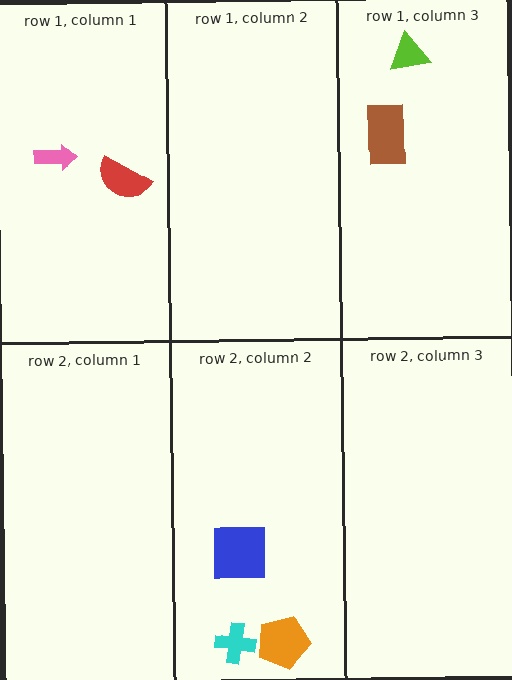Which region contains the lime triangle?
The row 1, column 3 region.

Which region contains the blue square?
The row 2, column 2 region.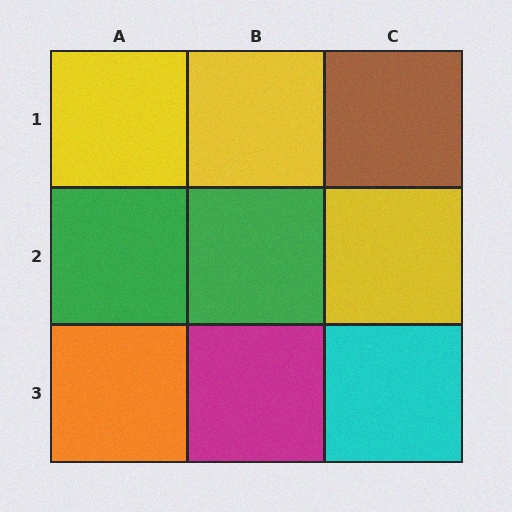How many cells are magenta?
1 cell is magenta.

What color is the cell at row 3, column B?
Magenta.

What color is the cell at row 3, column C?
Cyan.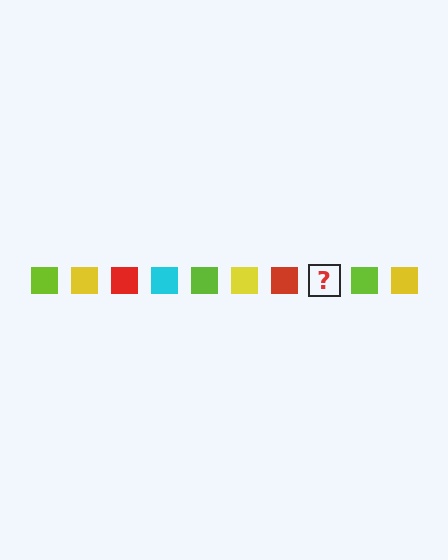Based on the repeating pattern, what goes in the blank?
The blank should be a cyan square.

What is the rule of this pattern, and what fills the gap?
The rule is that the pattern cycles through lime, yellow, red, cyan squares. The gap should be filled with a cyan square.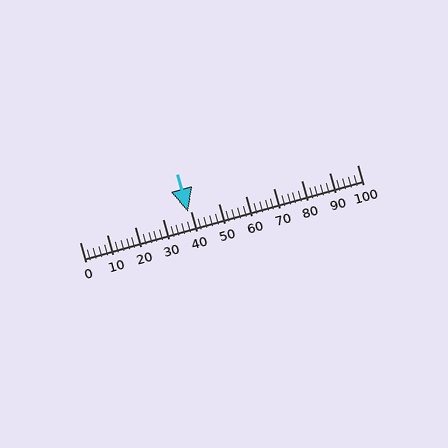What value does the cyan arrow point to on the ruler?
The cyan arrow points to approximately 39.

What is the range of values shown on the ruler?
The ruler shows values from 0 to 100.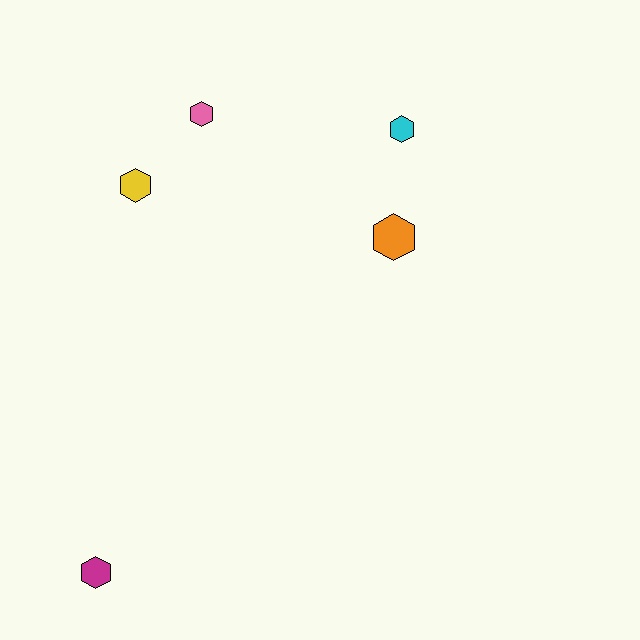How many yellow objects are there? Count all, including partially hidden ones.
There is 1 yellow object.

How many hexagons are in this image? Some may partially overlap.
There are 5 hexagons.